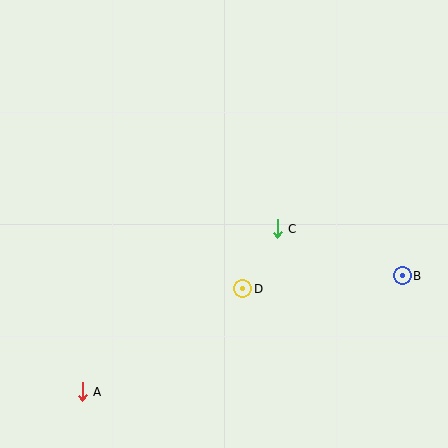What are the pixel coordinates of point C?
Point C is at (277, 229).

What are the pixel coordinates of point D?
Point D is at (242, 289).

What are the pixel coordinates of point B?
Point B is at (402, 276).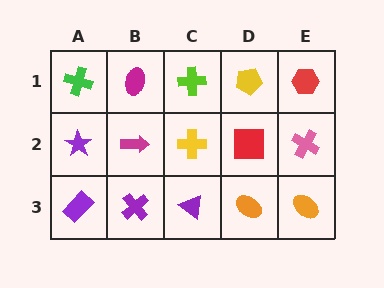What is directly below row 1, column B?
A magenta arrow.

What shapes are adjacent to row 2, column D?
A yellow pentagon (row 1, column D), an orange ellipse (row 3, column D), a yellow cross (row 2, column C), a pink cross (row 2, column E).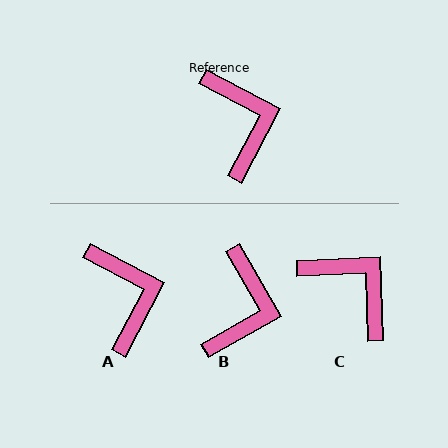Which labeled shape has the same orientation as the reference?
A.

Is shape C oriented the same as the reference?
No, it is off by about 30 degrees.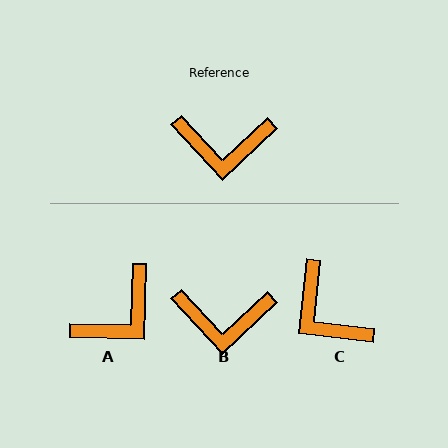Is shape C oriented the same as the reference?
No, it is off by about 50 degrees.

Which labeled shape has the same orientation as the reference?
B.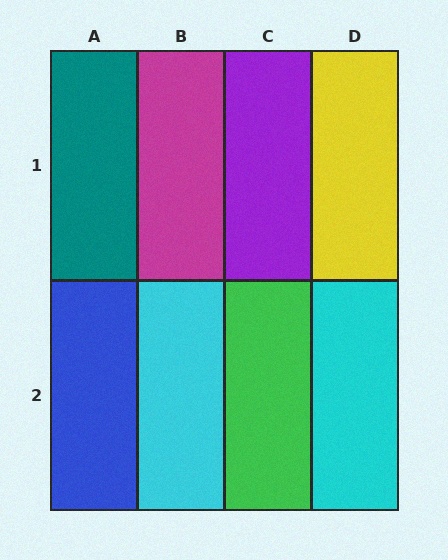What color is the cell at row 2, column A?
Blue.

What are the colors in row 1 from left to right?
Teal, magenta, purple, yellow.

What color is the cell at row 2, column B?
Cyan.